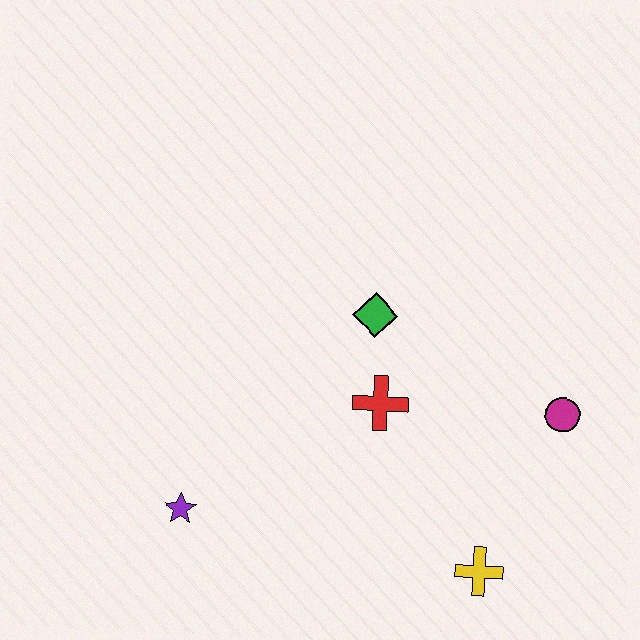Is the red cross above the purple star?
Yes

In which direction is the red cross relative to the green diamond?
The red cross is below the green diamond.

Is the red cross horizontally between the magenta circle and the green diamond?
Yes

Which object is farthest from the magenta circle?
The purple star is farthest from the magenta circle.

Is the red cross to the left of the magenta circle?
Yes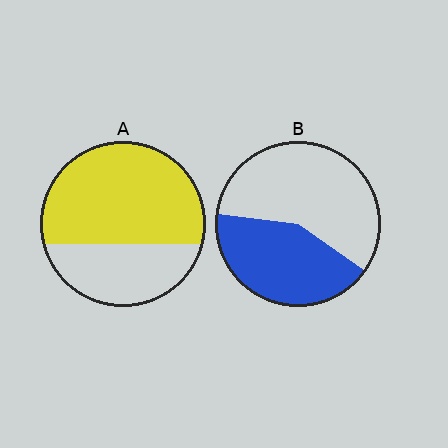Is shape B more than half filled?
No.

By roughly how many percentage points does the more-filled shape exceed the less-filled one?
By roughly 25 percentage points (A over B).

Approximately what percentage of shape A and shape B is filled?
A is approximately 65% and B is approximately 40%.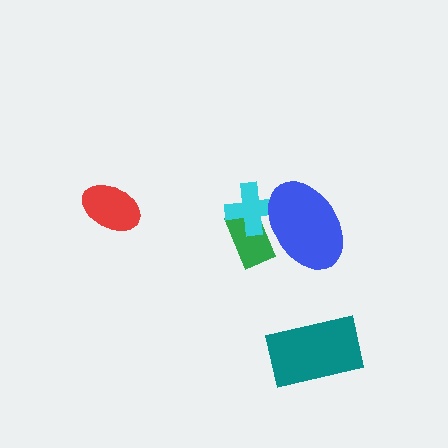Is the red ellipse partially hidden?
No, no other shape covers it.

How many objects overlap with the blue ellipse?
2 objects overlap with the blue ellipse.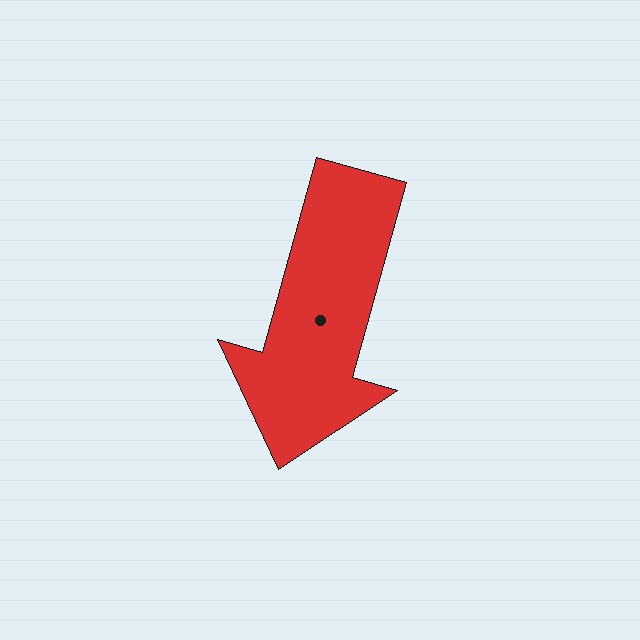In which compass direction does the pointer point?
South.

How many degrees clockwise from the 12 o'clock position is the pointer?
Approximately 196 degrees.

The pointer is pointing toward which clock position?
Roughly 7 o'clock.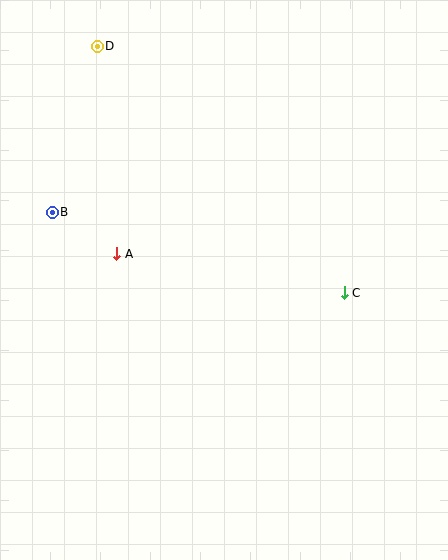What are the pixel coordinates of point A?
Point A is at (117, 254).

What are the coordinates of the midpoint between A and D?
The midpoint between A and D is at (107, 150).